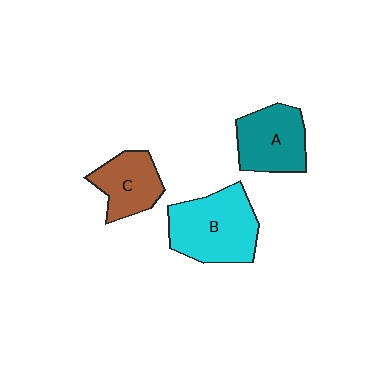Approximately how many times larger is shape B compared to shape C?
Approximately 1.6 times.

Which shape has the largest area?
Shape B (cyan).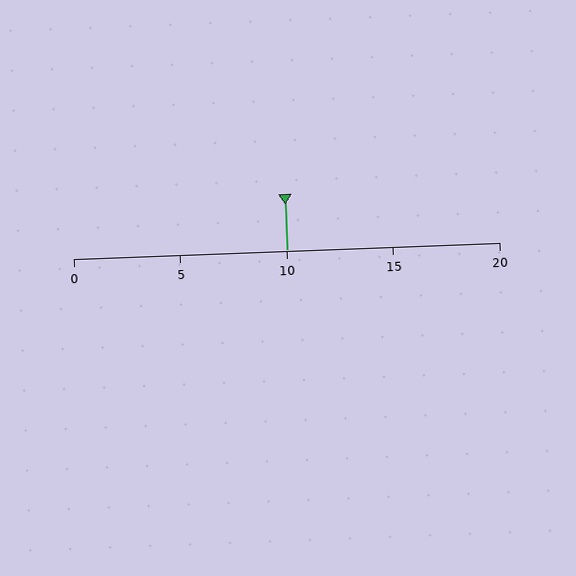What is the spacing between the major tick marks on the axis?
The major ticks are spaced 5 apart.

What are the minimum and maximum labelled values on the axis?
The axis runs from 0 to 20.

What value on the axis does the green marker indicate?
The marker indicates approximately 10.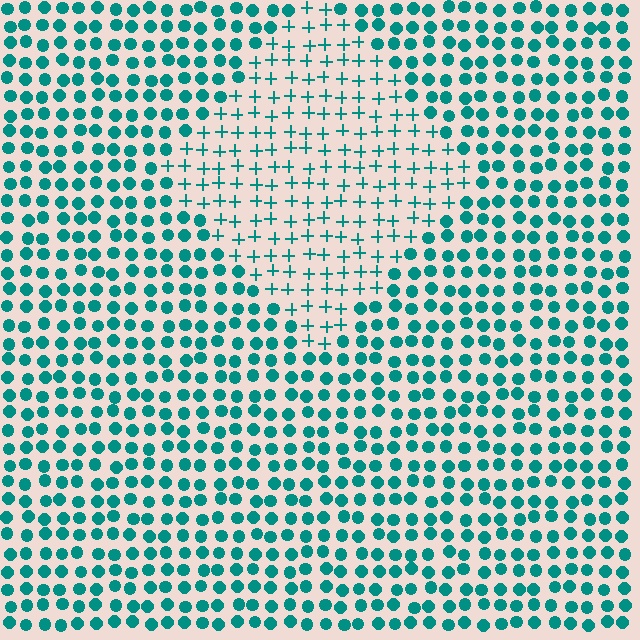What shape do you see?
I see a diamond.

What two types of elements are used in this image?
The image uses plus signs inside the diamond region and circles outside it.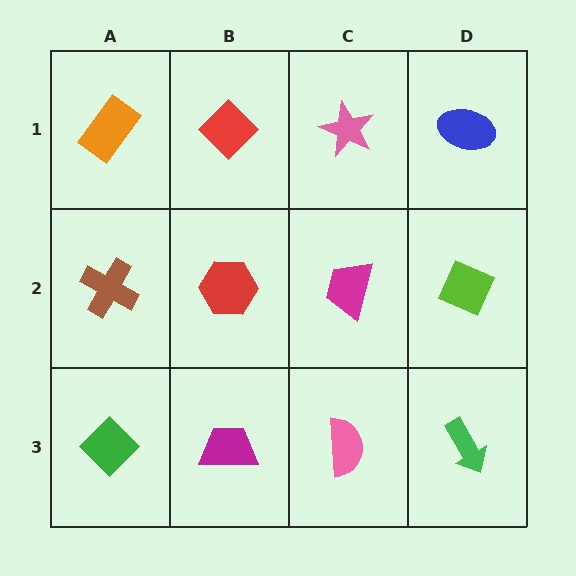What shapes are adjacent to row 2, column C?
A pink star (row 1, column C), a pink semicircle (row 3, column C), a red hexagon (row 2, column B), a lime diamond (row 2, column D).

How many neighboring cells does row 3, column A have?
2.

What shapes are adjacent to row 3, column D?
A lime diamond (row 2, column D), a pink semicircle (row 3, column C).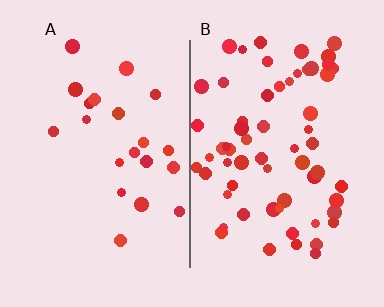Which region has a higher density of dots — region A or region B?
B (the right).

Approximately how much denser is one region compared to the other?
Approximately 3.0× — region B over region A.